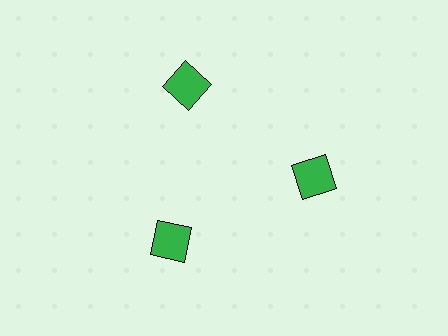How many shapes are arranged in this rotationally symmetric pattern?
There are 3 shapes, arranged in 3 groups of 1.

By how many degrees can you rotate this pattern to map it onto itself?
The pattern maps onto itself every 120 degrees of rotation.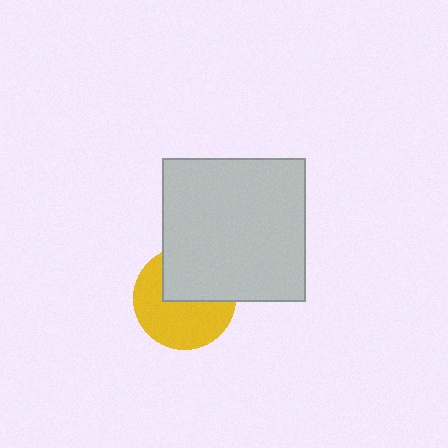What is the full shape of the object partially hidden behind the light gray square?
The partially hidden object is a yellow circle.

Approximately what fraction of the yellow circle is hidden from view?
Roughly 41% of the yellow circle is hidden behind the light gray square.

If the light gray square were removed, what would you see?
You would see the complete yellow circle.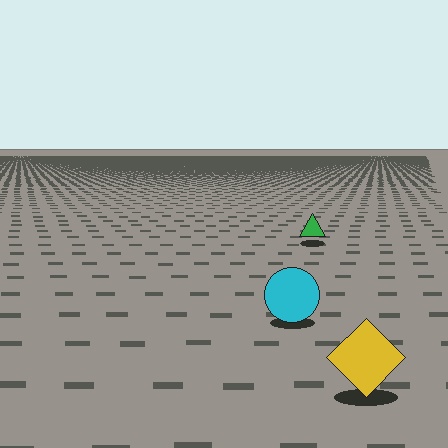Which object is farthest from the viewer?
The green triangle is farthest from the viewer. It appears smaller and the ground texture around it is denser.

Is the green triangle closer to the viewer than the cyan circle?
No. The cyan circle is closer — you can tell from the texture gradient: the ground texture is coarser near it.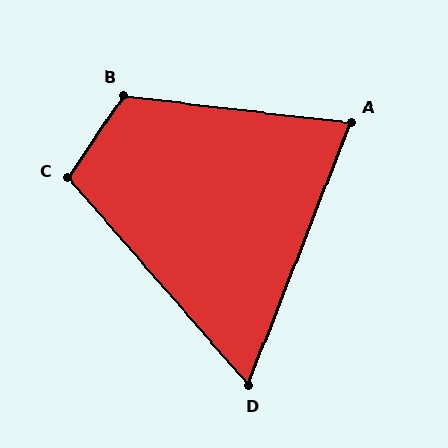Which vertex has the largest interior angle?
B, at approximately 118 degrees.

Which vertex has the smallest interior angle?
D, at approximately 62 degrees.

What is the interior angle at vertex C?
Approximately 105 degrees (obtuse).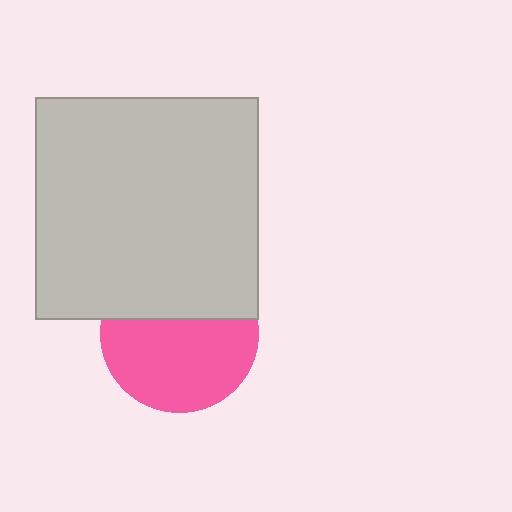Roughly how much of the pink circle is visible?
About half of it is visible (roughly 61%).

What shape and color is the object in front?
The object in front is a light gray square.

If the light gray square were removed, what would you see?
You would see the complete pink circle.